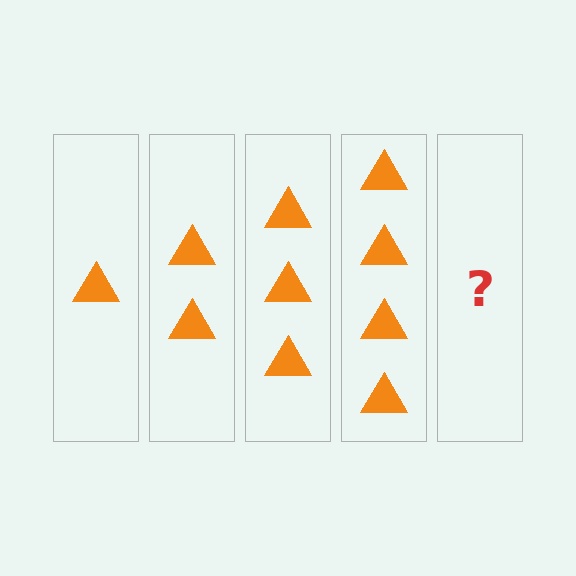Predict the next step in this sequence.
The next step is 5 triangles.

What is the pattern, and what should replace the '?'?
The pattern is that each step adds one more triangle. The '?' should be 5 triangles.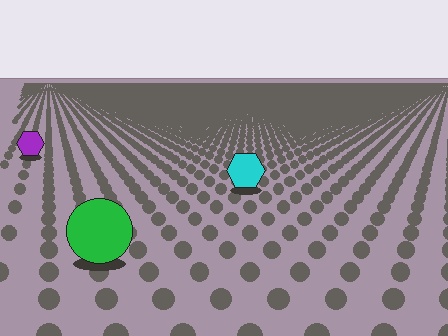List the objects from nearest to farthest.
From nearest to farthest: the green circle, the cyan hexagon, the purple hexagon.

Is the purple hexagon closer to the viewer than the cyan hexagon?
No. The cyan hexagon is closer — you can tell from the texture gradient: the ground texture is coarser near it.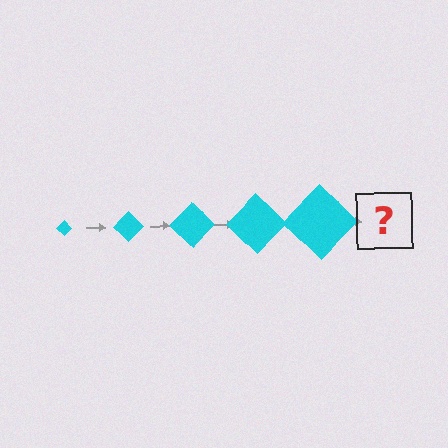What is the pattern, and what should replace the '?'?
The pattern is that the diamond gets progressively larger each step. The '?' should be a cyan diamond, larger than the previous one.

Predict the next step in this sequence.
The next step is a cyan diamond, larger than the previous one.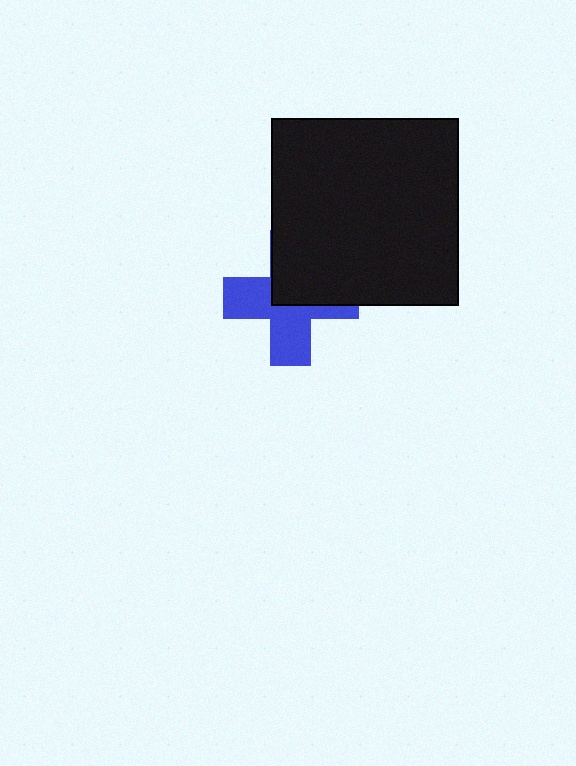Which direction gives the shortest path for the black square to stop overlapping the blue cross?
Moving toward the upper-right gives the shortest separation.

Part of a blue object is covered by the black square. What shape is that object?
It is a cross.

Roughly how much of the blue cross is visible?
About half of it is visible (roughly 55%).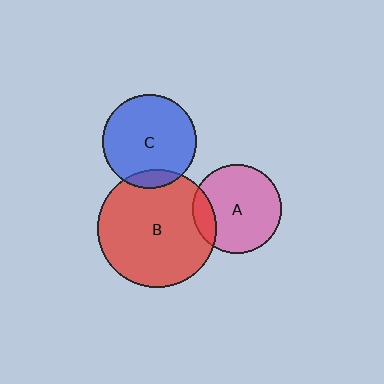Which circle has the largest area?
Circle B (red).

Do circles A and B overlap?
Yes.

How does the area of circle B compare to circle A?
Approximately 1.8 times.